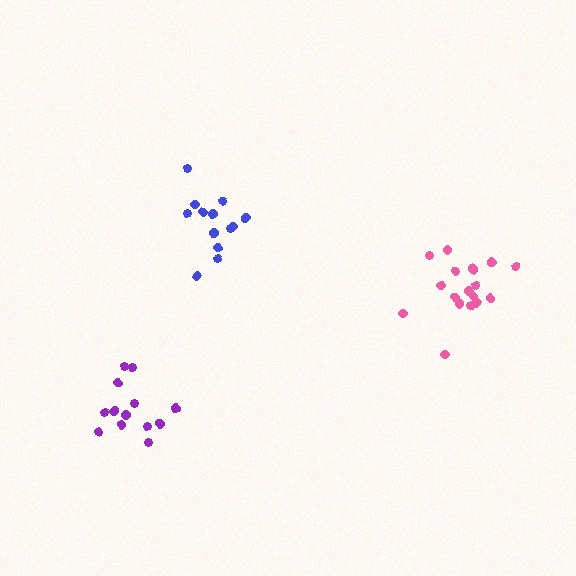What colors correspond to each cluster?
The clusters are colored: blue, purple, pink.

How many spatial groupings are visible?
There are 3 spatial groupings.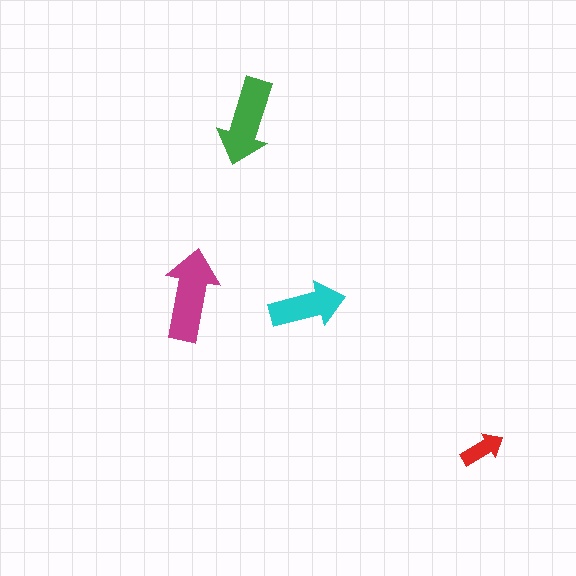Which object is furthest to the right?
The red arrow is rightmost.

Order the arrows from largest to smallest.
the magenta one, the green one, the cyan one, the red one.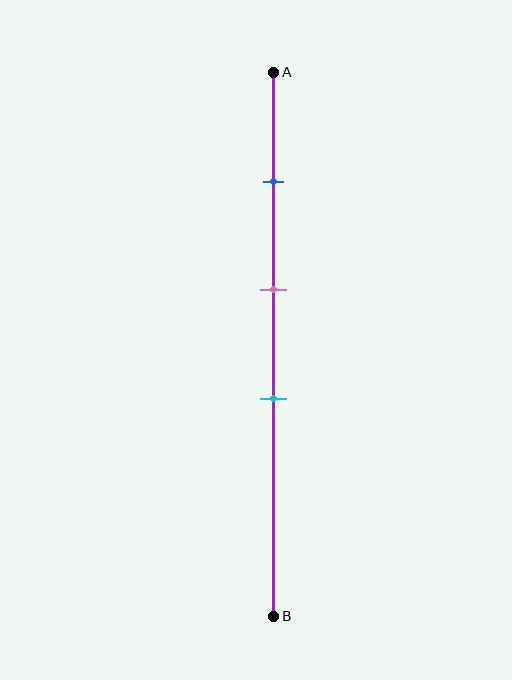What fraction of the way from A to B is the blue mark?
The blue mark is approximately 20% (0.2) of the way from A to B.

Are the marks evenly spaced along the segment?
Yes, the marks are approximately evenly spaced.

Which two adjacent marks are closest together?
The pink and cyan marks are the closest adjacent pair.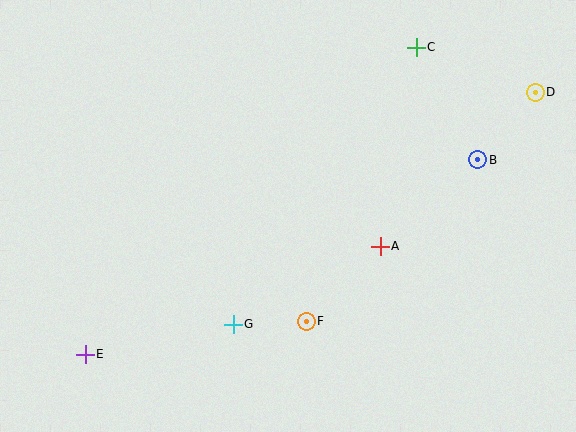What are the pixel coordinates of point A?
Point A is at (380, 246).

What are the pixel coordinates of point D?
Point D is at (535, 92).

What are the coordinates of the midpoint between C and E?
The midpoint between C and E is at (251, 201).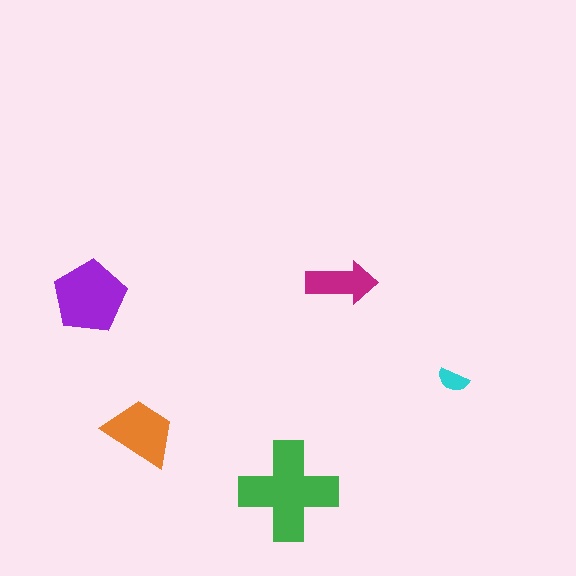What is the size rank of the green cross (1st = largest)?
1st.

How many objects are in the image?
There are 5 objects in the image.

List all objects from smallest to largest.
The cyan semicircle, the magenta arrow, the orange trapezoid, the purple pentagon, the green cross.